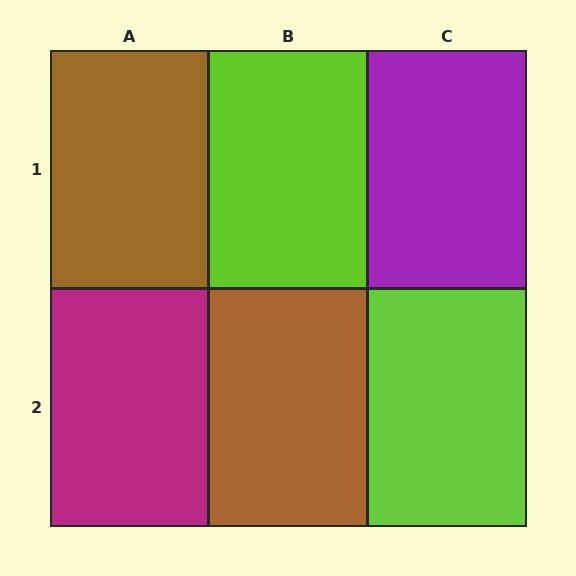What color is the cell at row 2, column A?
Magenta.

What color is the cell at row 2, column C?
Lime.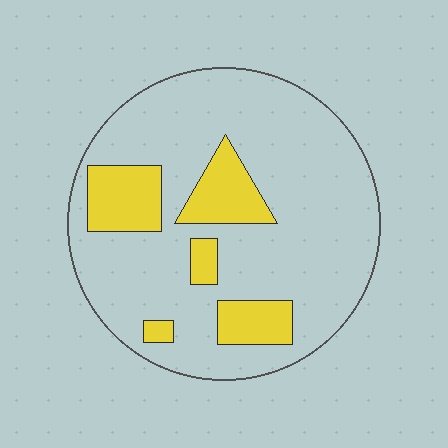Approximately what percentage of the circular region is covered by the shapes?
Approximately 20%.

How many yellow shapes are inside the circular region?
5.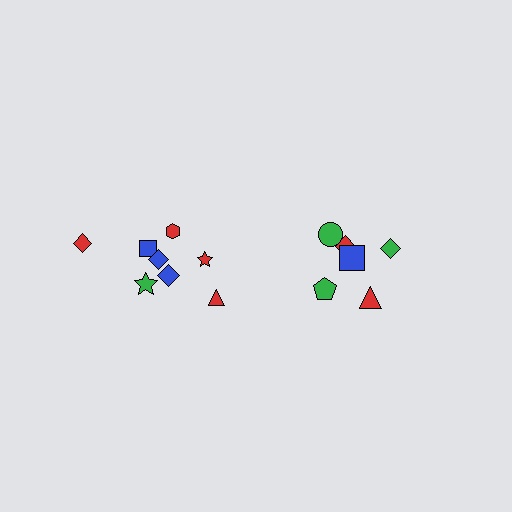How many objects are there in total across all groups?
There are 14 objects.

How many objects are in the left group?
There are 8 objects.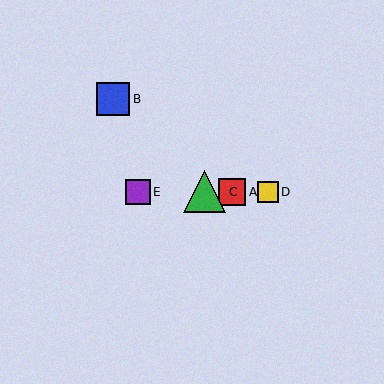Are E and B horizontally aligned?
No, E is at y≈192 and B is at y≈99.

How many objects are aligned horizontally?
4 objects (A, C, D, E) are aligned horizontally.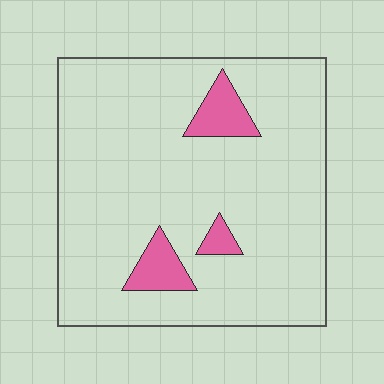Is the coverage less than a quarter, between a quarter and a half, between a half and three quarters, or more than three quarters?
Less than a quarter.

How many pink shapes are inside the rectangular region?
3.